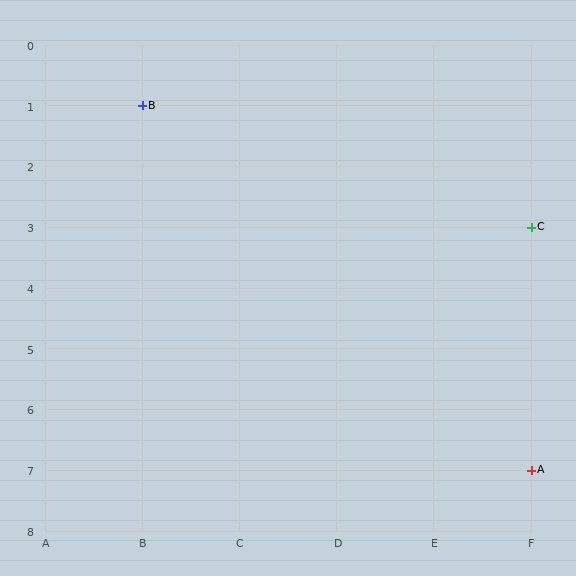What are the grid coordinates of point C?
Point C is at grid coordinates (F, 3).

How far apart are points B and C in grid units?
Points B and C are 4 columns and 2 rows apart (about 4.5 grid units diagonally).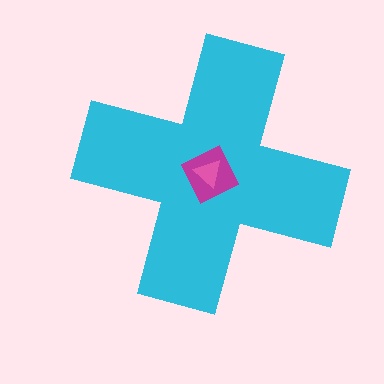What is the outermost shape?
The cyan cross.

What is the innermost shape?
The pink triangle.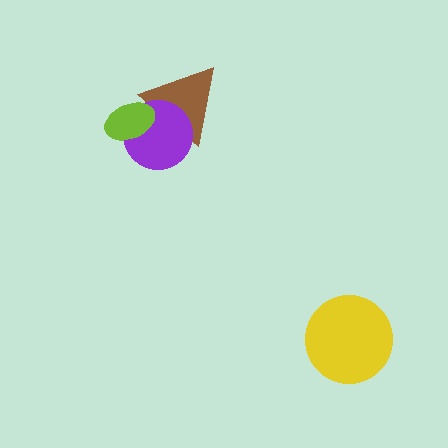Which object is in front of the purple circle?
The lime ellipse is in front of the purple circle.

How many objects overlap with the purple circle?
2 objects overlap with the purple circle.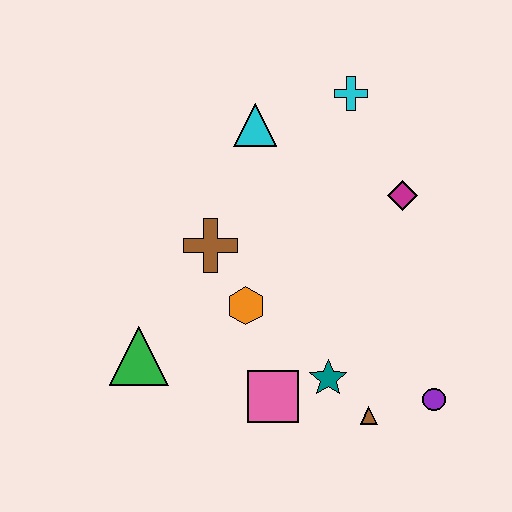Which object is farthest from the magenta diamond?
The green triangle is farthest from the magenta diamond.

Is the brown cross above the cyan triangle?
No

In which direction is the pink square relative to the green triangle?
The pink square is to the right of the green triangle.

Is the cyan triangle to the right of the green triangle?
Yes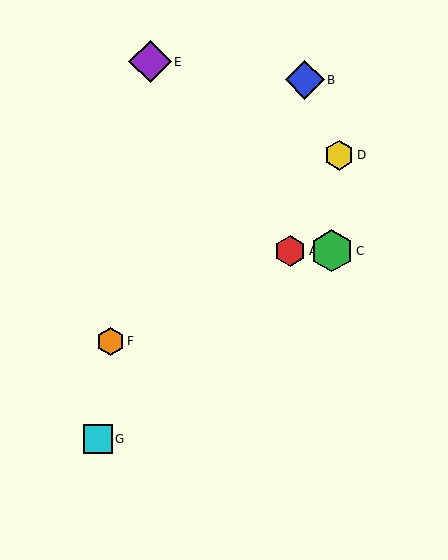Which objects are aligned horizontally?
Objects A, C are aligned horizontally.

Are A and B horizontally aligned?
No, A is at y≈251 and B is at y≈80.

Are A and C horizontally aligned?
Yes, both are at y≈251.